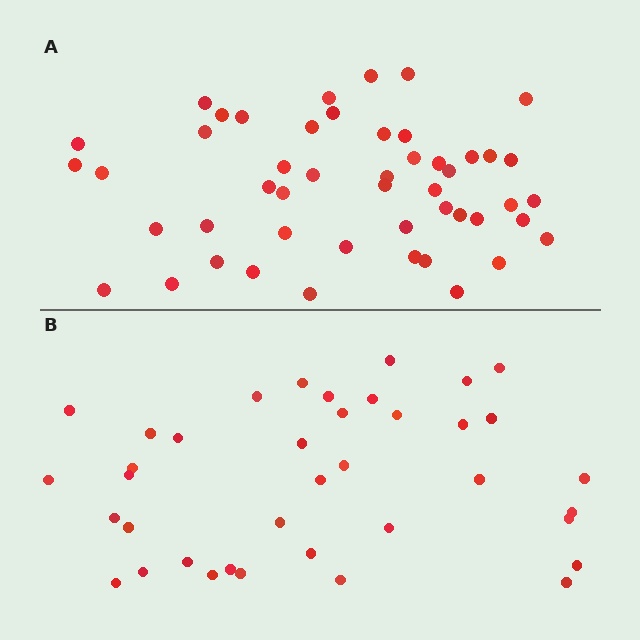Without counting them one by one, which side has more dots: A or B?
Region A (the top region) has more dots.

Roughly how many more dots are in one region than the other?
Region A has roughly 12 or so more dots than region B.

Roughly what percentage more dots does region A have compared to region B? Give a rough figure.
About 30% more.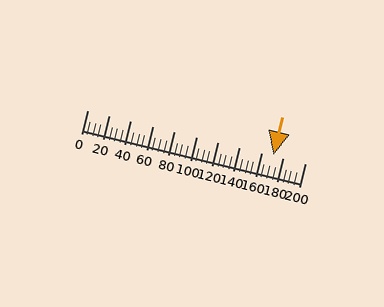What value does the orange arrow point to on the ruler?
The orange arrow points to approximately 171.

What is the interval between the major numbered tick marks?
The major tick marks are spaced 20 units apart.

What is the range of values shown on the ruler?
The ruler shows values from 0 to 200.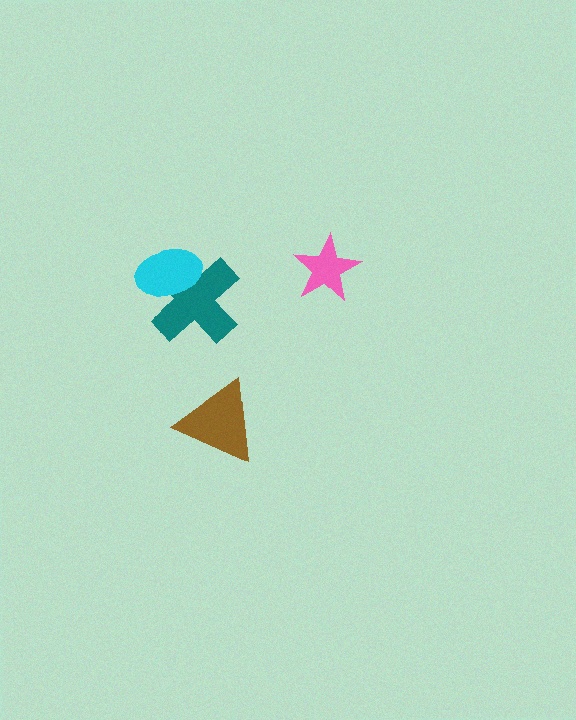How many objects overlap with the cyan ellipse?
1 object overlaps with the cyan ellipse.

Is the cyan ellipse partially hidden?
No, no other shape covers it.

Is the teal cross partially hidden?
Yes, it is partially covered by another shape.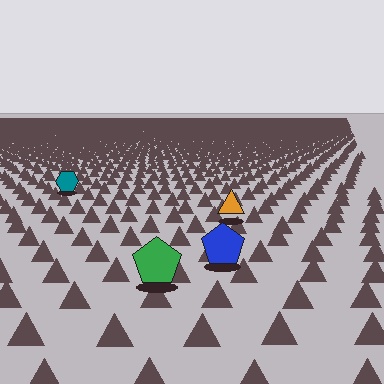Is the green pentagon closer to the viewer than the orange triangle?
Yes. The green pentagon is closer — you can tell from the texture gradient: the ground texture is coarser near it.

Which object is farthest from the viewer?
The teal hexagon is farthest from the viewer. It appears smaller and the ground texture around it is denser.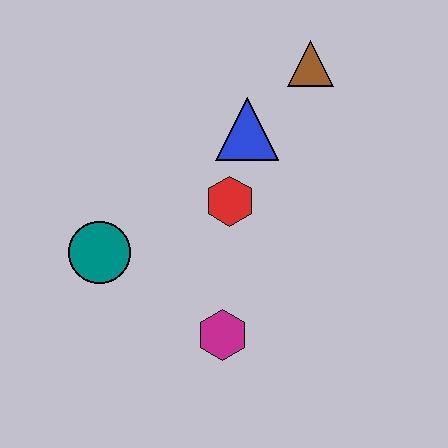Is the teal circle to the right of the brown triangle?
No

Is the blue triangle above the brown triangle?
No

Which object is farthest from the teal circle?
The brown triangle is farthest from the teal circle.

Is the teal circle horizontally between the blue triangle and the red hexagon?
No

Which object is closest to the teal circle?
The red hexagon is closest to the teal circle.